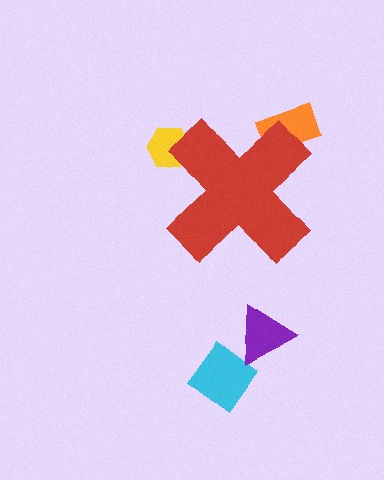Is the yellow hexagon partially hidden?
Yes, the yellow hexagon is partially hidden behind the red cross.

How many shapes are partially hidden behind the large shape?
2 shapes are partially hidden.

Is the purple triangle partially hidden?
No, the purple triangle is fully visible.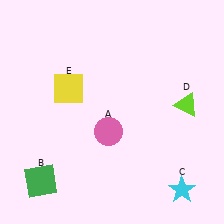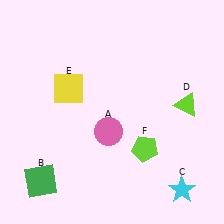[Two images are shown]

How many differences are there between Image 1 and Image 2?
There is 1 difference between the two images.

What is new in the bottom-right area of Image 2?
A lime pentagon (F) was added in the bottom-right area of Image 2.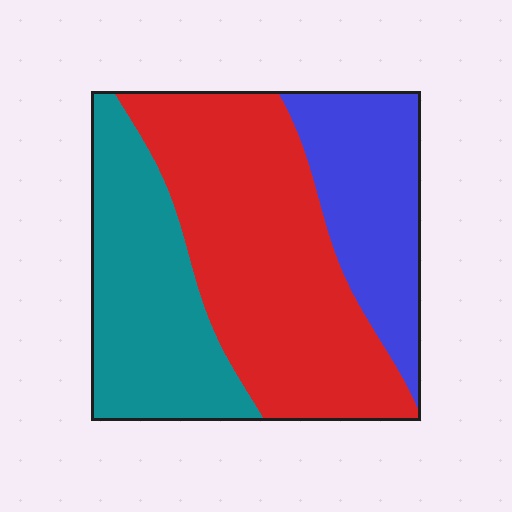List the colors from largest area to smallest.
From largest to smallest: red, teal, blue.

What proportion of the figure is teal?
Teal takes up between a sixth and a third of the figure.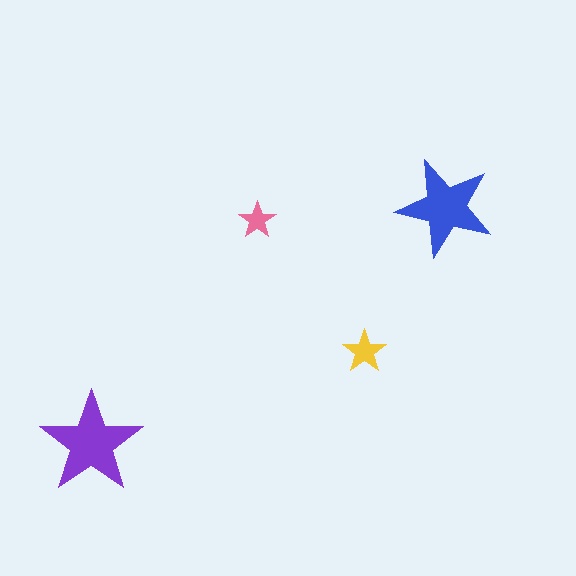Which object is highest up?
The blue star is topmost.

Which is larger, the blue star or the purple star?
The purple one.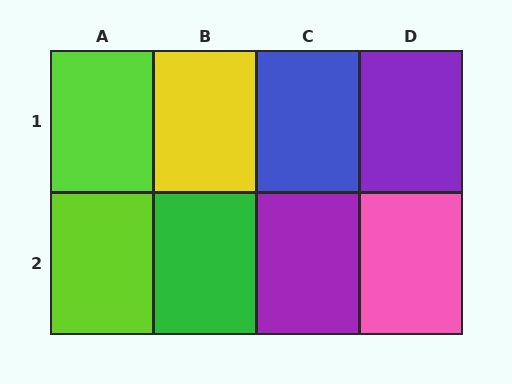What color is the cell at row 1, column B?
Yellow.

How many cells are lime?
2 cells are lime.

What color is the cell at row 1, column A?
Lime.